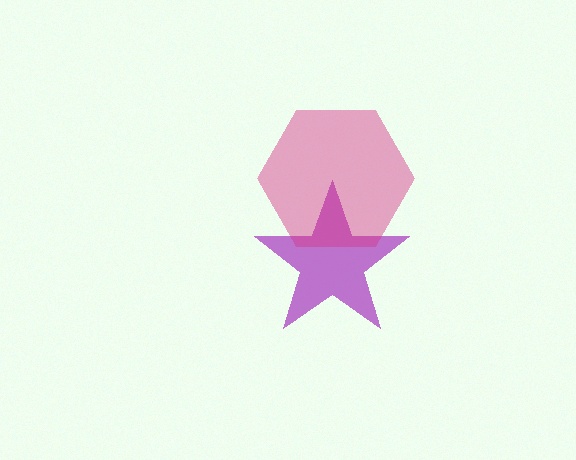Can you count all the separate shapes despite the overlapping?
Yes, there are 2 separate shapes.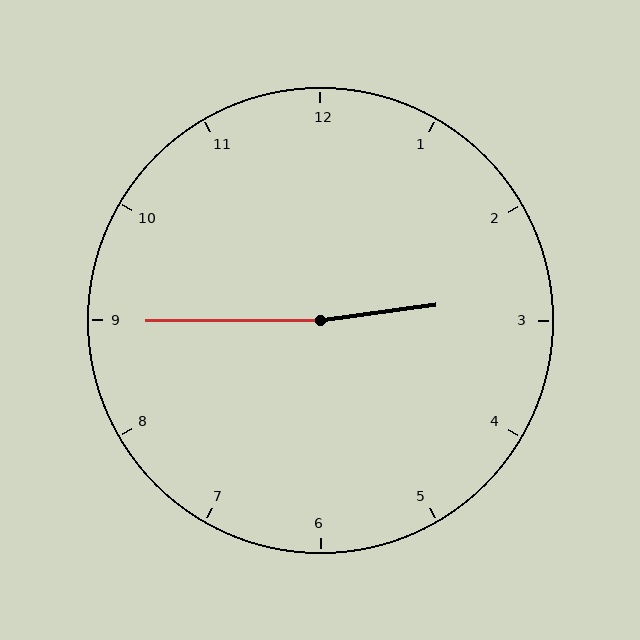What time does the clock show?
2:45.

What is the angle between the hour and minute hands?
Approximately 172 degrees.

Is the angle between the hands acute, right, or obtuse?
It is obtuse.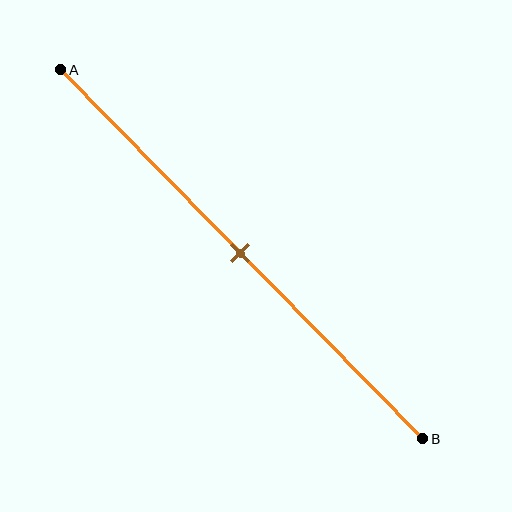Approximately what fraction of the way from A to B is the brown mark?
The brown mark is approximately 50% of the way from A to B.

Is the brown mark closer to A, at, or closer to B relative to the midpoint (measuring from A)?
The brown mark is approximately at the midpoint of segment AB.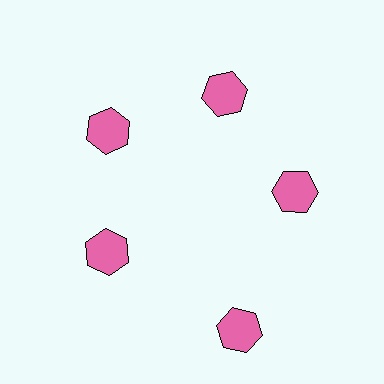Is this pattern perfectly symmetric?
No. The 5 pink hexagons are arranged in a ring, but one element near the 5 o'clock position is pushed outward from the center, breaking the 5-fold rotational symmetry.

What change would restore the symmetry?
The symmetry would be restored by moving it inward, back onto the ring so that all 5 hexagons sit at equal angles and equal distance from the center.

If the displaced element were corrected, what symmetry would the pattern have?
It would have 5-fold rotational symmetry — the pattern would map onto itself every 72 degrees.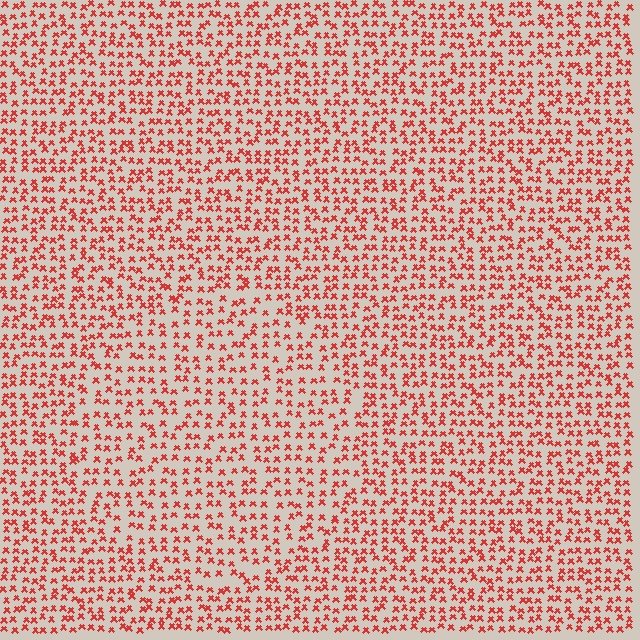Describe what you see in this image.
The image contains small red elements arranged at two different densities. A circle-shaped region is visible where the elements are less densely packed than the surrounding area.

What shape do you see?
I see a circle.